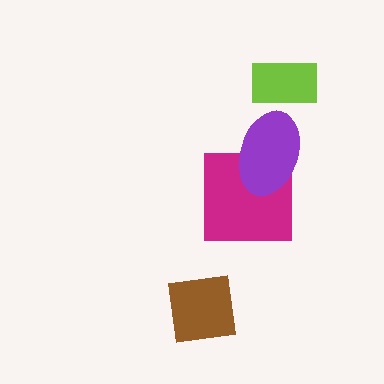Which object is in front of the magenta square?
The purple ellipse is in front of the magenta square.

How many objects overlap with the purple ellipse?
1 object overlaps with the purple ellipse.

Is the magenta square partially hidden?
Yes, it is partially covered by another shape.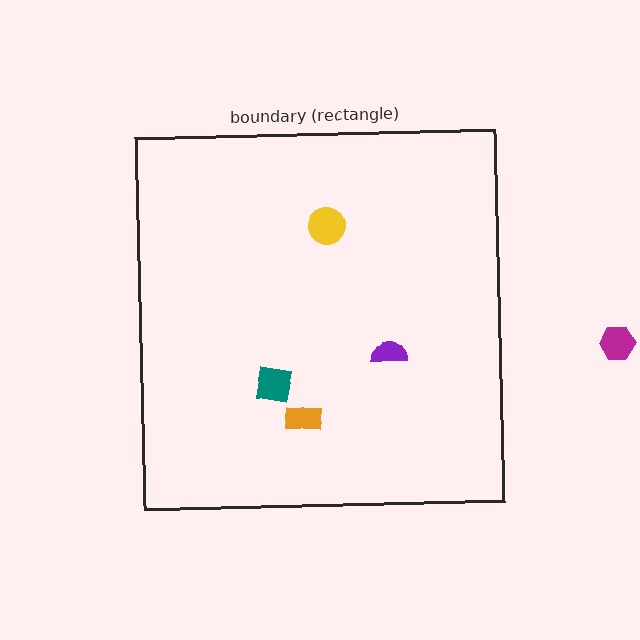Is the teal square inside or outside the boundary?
Inside.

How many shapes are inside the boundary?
4 inside, 1 outside.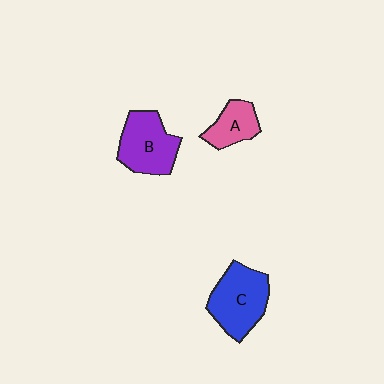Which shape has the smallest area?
Shape A (pink).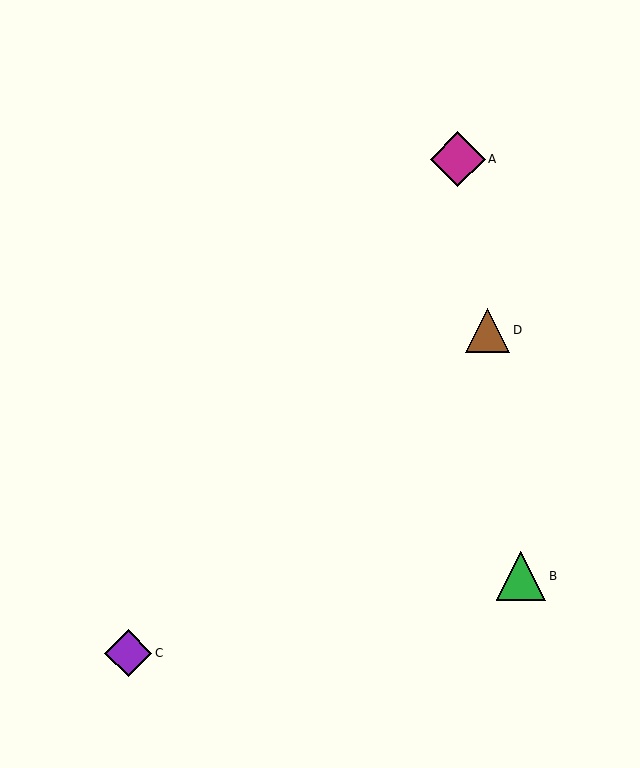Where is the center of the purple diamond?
The center of the purple diamond is at (128, 653).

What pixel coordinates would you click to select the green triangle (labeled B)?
Click at (521, 576) to select the green triangle B.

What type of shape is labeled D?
Shape D is a brown triangle.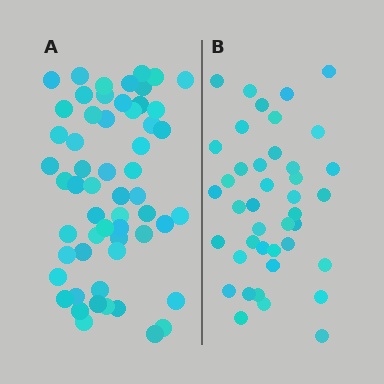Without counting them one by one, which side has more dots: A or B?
Region A (the left region) has more dots.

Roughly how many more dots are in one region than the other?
Region A has approximately 15 more dots than region B.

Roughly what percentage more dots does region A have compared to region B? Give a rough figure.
About 40% more.